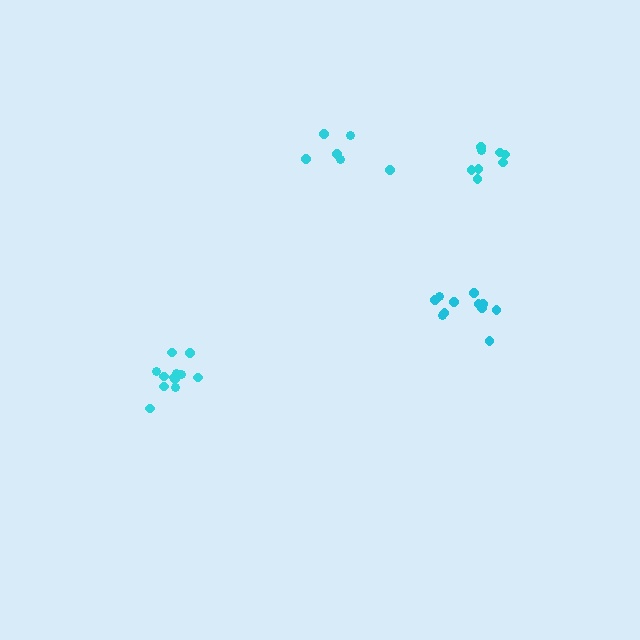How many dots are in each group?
Group 1: 11 dots, Group 2: 8 dots, Group 3: 6 dots, Group 4: 12 dots (37 total).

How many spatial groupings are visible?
There are 4 spatial groupings.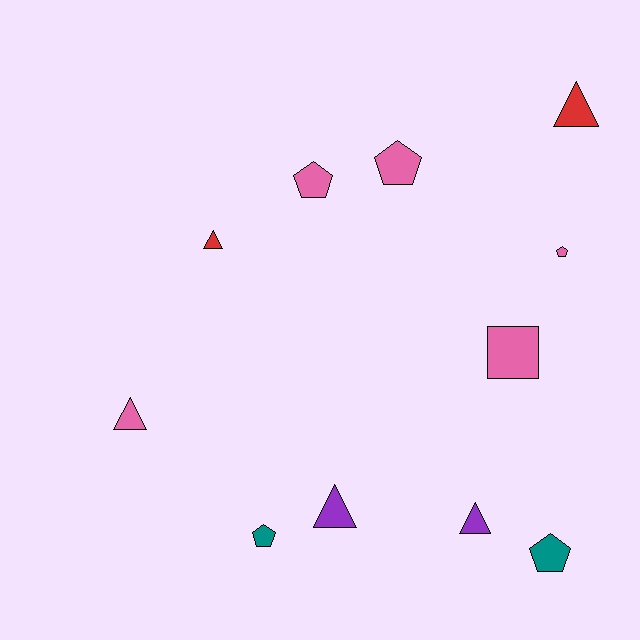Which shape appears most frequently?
Pentagon, with 5 objects.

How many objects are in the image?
There are 11 objects.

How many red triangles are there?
There are 2 red triangles.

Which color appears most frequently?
Pink, with 5 objects.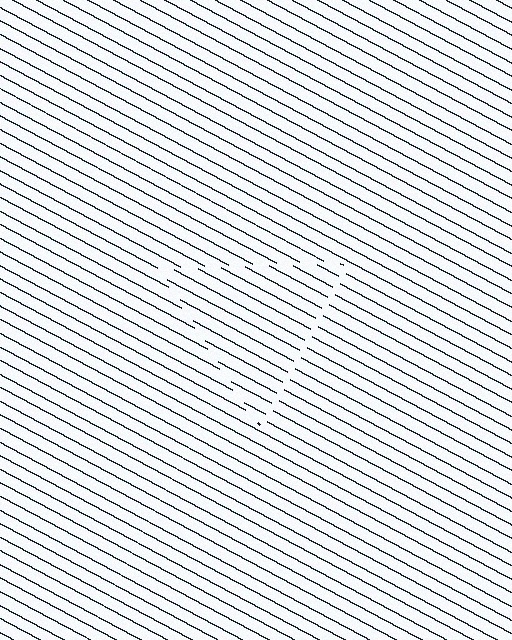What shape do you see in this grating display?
An illusory triangle. The interior of the shape contains the same grating, shifted by half a period — the contour is defined by the phase discontinuity where line-ends from the inner and outer gratings abut.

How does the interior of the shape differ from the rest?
The interior of the shape contains the same grating, shifted by half a period — the contour is defined by the phase discontinuity where line-ends from the inner and outer gratings abut.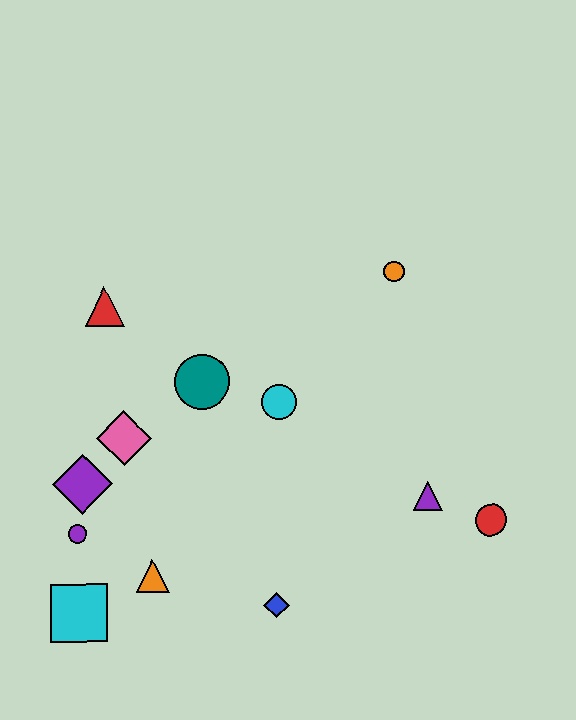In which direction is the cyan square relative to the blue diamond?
The cyan square is to the left of the blue diamond.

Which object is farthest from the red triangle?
The red circle is farthest from the red triangle.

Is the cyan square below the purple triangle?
Yes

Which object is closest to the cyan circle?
The teal circle is closest to the cyan circle.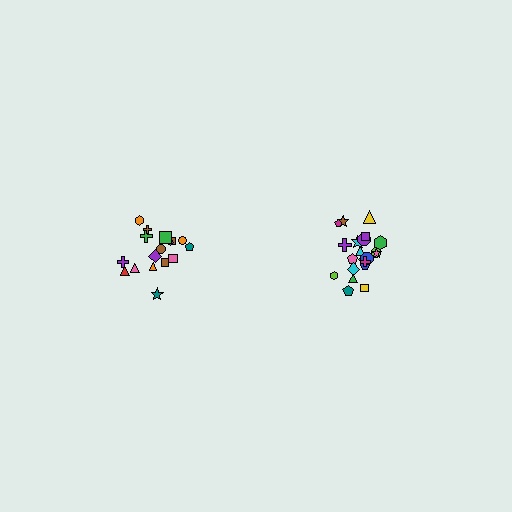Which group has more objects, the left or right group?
The right group.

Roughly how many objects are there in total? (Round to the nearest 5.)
Roughly 40 objects in total.